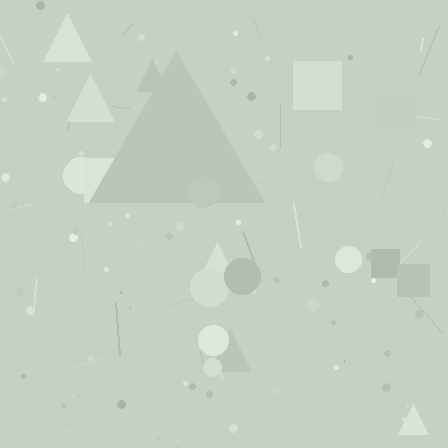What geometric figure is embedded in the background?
A triangle is embedded in the background.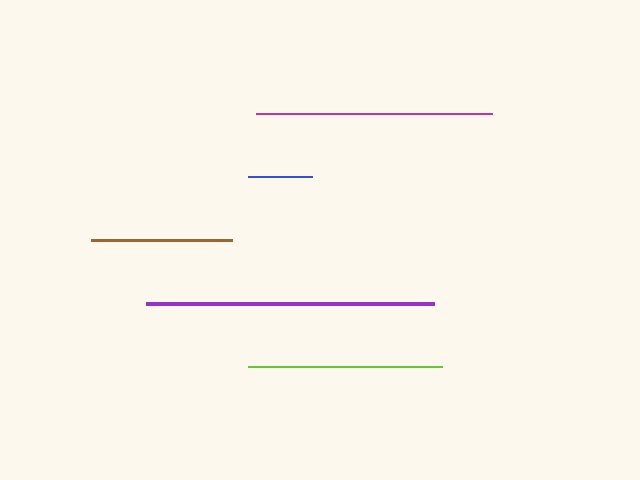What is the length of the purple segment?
The purple segment is approximately 288 pixels long.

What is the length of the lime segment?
The lime segment is approximately 194 pixels long.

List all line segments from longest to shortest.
From longest to shortest: purple, magenta, lime, brown, blue.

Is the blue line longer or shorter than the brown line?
The brown line is longer than the blue line.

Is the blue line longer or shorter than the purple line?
The purple line is longer than the blue line.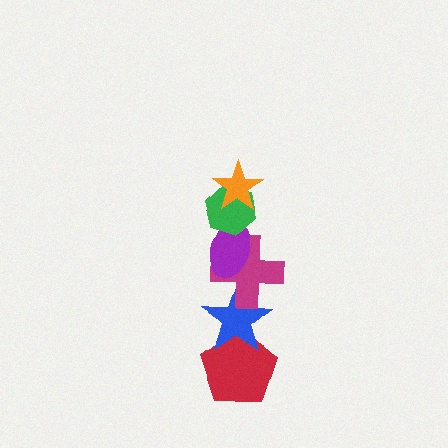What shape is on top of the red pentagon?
The blue star is on top of the red pentagon.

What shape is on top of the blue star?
The magenta cross is on top of the blue star.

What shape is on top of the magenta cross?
The purple ellipse is on top of the magenta cross.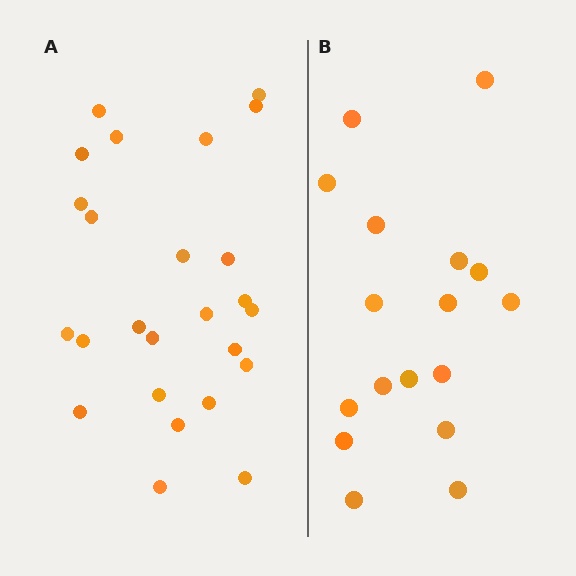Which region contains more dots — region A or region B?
Region A (the left region) has more dots.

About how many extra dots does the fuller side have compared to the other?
Region A has roughly 8 or so more dots than region B.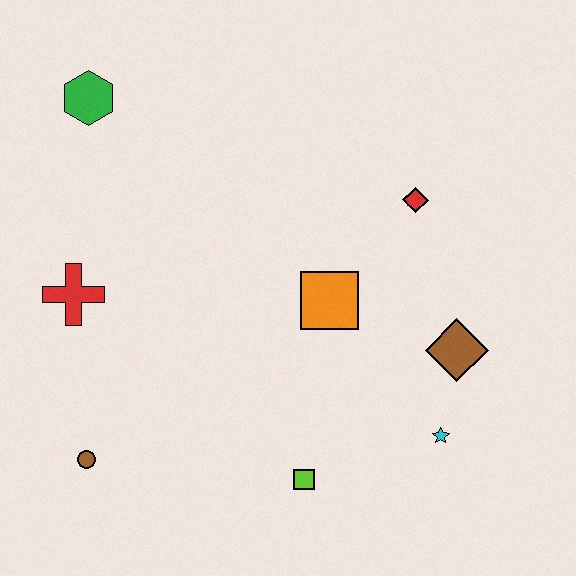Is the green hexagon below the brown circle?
No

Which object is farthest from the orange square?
The green hexagon is farthest from the orange square.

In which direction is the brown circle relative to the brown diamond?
The brown circle is to the left of the brown diamond.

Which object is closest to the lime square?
The cyan star is closest to the lime square.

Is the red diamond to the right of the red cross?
Yes